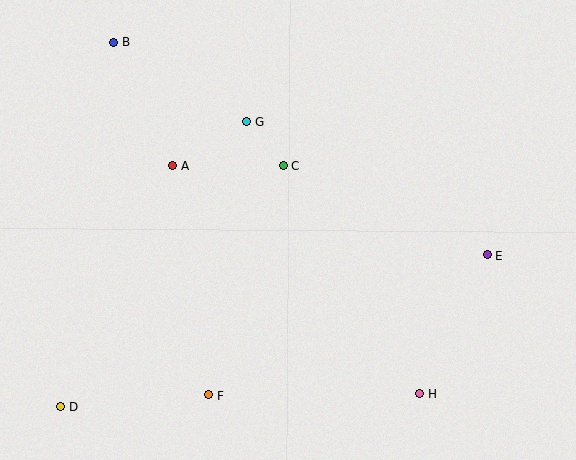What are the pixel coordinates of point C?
Point C is at (284, 166).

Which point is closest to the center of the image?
Point C at (284, 166) is closest to the center.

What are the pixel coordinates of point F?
Point F is at (208, 395).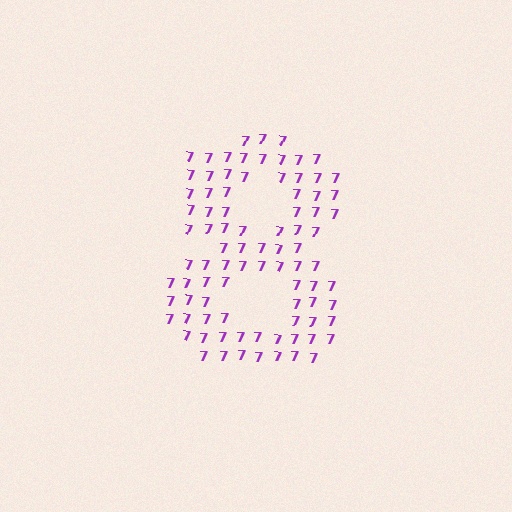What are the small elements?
The small elements are digit 7's.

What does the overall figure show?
The overall figure shows the digit 8.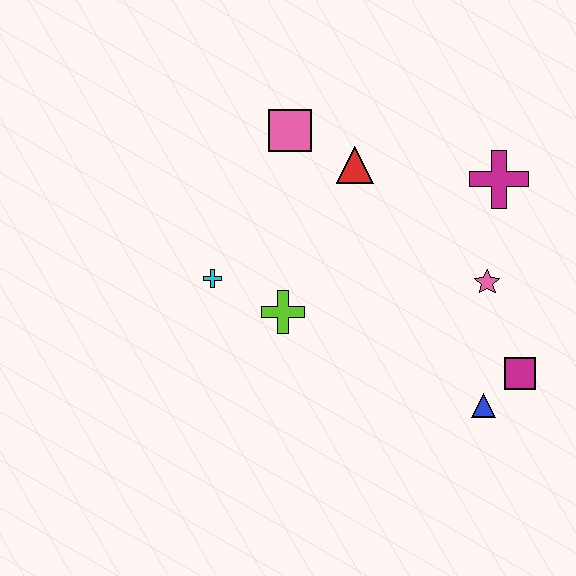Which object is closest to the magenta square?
The blue triangle is closest to the magenta square.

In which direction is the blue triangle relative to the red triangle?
The blue triangle is below the red triangle.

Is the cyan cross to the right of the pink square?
No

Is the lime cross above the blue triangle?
Yes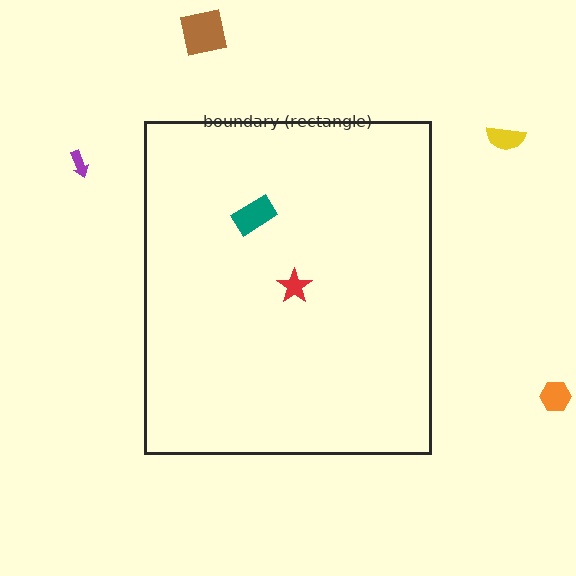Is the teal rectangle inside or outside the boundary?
Inside.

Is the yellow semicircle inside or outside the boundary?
Outside.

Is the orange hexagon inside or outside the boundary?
Outside.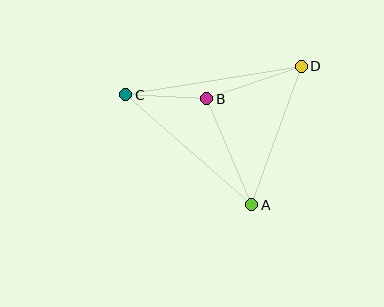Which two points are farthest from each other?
Points C and D are farthest from each other.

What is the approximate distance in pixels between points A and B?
The distance between A and B is approximately 115 pixels.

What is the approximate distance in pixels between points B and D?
The distance between B and D is approximately 100 pixels.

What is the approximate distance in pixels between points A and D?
The distance between A and D is approximately 147 pixels.